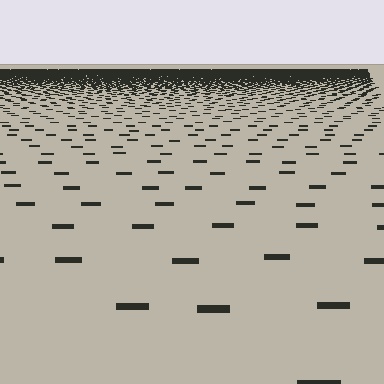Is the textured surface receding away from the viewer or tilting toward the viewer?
The surface is receding away from the viewer. Texture elements get smaller and denser toward the top.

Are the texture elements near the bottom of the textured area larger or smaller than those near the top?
Larger. Near the bottom, elements are closer to the viewer and appear at a bigger on-screen size.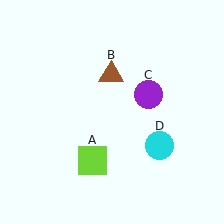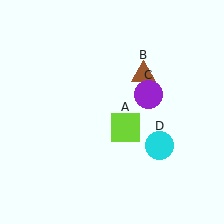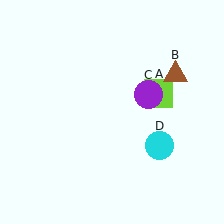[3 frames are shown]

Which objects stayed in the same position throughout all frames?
Purple circle (object C) and cyan circle (object D) remained stationary.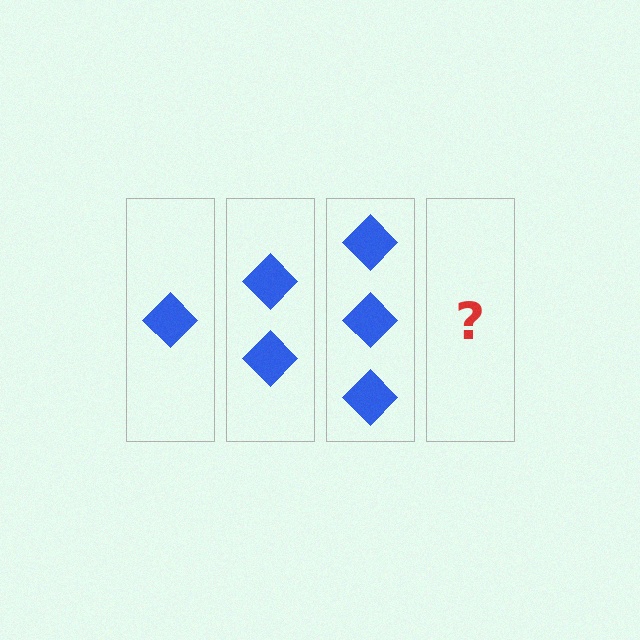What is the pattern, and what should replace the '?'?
The pattern is that each step adds one more diamond. The '?' should be 4 diamonds.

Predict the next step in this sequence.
The next step is 4 diamonds.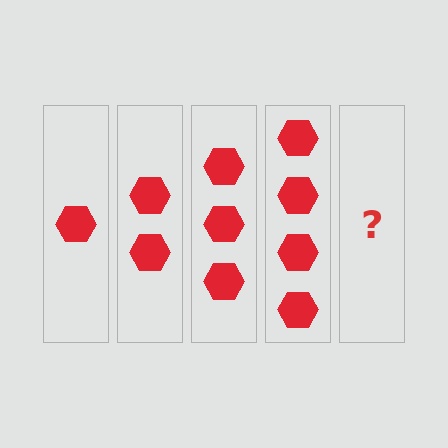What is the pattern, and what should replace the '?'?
The pattern is that each step adds one more hexagon. The '?' should be 5 hexagons.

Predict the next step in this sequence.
The next step is 5 hexagons.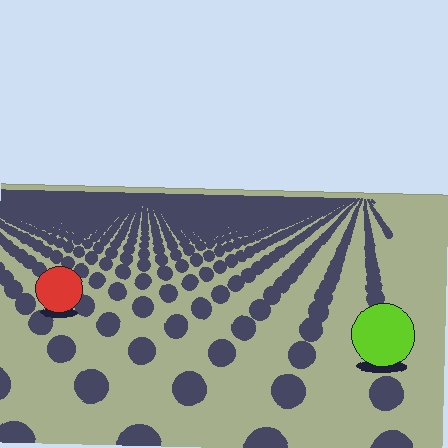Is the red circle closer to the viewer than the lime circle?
No. The lime circle is closer — you can tell from the texture gradient: the ground texture is coarser near it.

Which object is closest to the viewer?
The lime circle is closest. The texture marks near it are larger and more spread out.